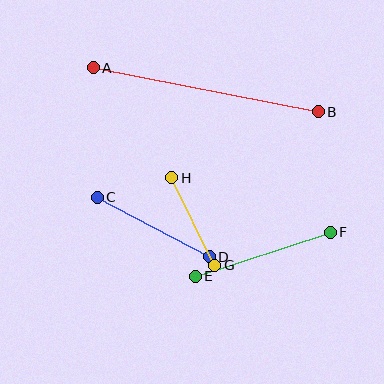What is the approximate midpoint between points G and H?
The midpoint is at approximately (193, 222) pixels.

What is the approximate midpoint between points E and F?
The midpoint is at approximately (263, 254) pixels.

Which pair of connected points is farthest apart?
Points A and B are farthest apart.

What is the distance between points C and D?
The distance is approximately 127 pixels.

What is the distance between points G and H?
The distance is approximately 97 pixels.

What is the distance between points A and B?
The distance is approximately 229 pixels.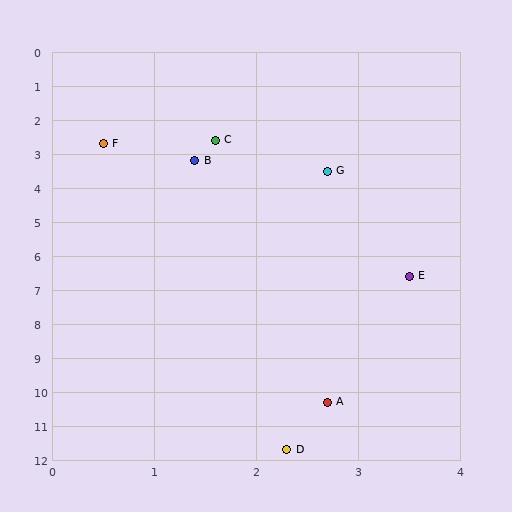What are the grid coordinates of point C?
Point C is at approximately (1.6, 2.6).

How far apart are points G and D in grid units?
Points G and D are about 8.2 grid units apart.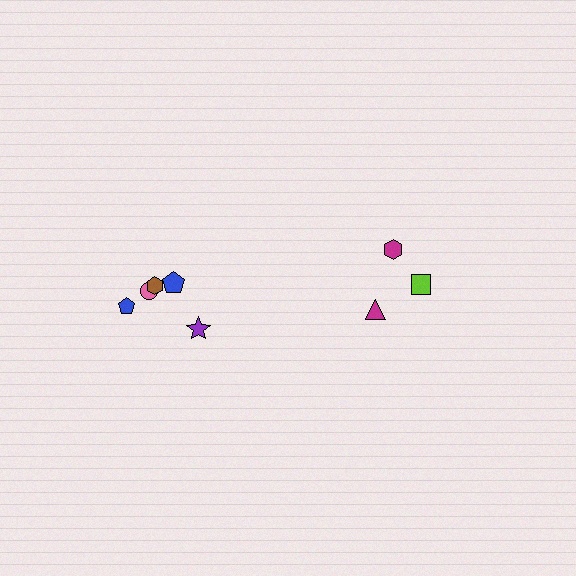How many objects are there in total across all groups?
There are 8 objects.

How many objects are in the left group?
There are 5 objects.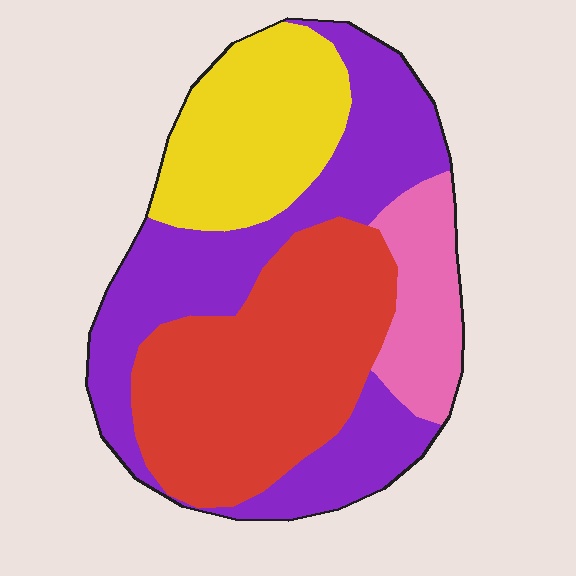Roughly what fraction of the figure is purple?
Purple takes up between a third and a half of the figure.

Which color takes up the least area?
Pink, at roughly 10%.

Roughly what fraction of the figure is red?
Red covers roughly 35% of the figure.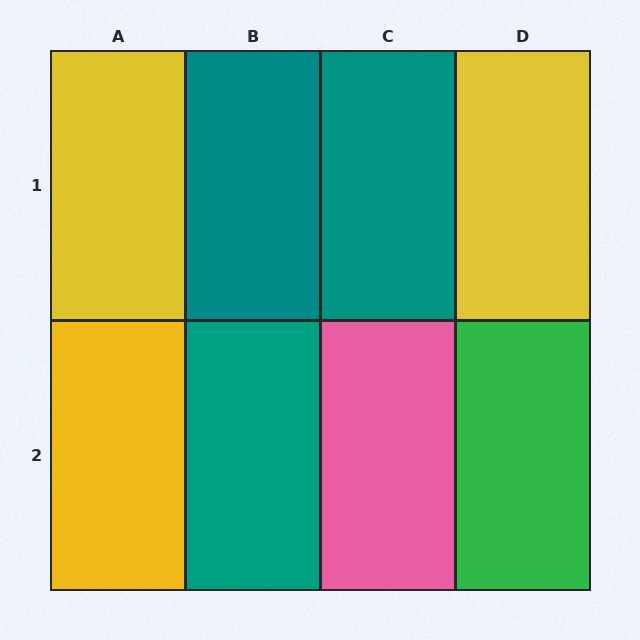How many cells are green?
1 cell is green.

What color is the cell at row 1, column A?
Yellow.